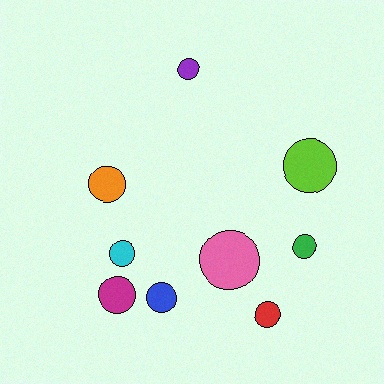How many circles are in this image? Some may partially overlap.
There are 9 circles.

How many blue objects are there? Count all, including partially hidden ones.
There is 1 blue object.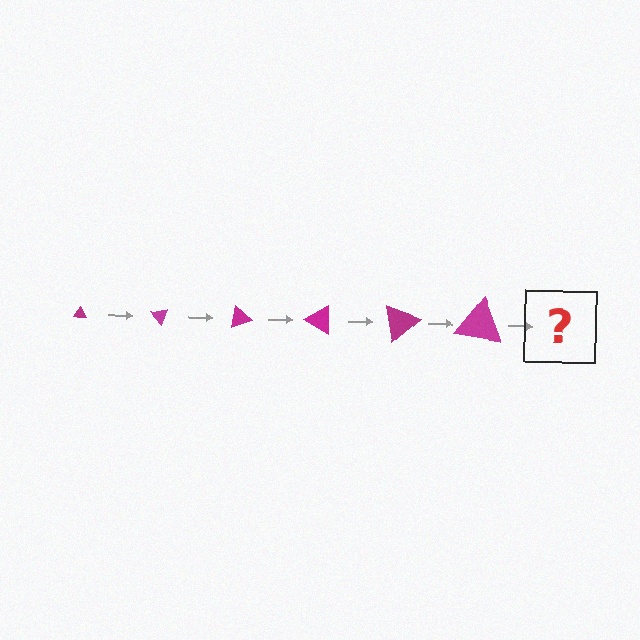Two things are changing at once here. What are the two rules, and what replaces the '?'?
The two rules are that the triangle grows larger each step and it rotates 50 degrees each step. The '?' should be a triangle, larger than the previous one and rotated 300 degrees from the start.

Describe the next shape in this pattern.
It should be a triangle, larger than the previous one and rotated 300 degrees from the start.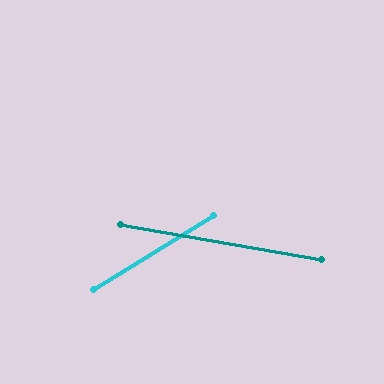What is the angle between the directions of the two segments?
Approximately 42 degrees.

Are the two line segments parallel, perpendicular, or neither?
Neither parallel nor perpendicular — they differ by about 42°.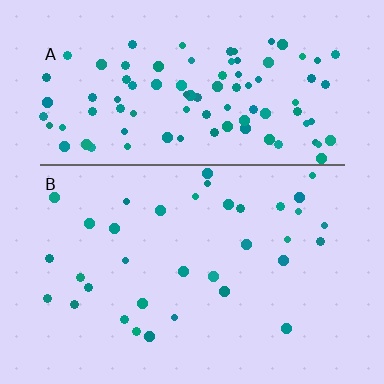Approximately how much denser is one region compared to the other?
Approximately 2.9× — region A over region B.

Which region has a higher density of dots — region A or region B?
A (the top).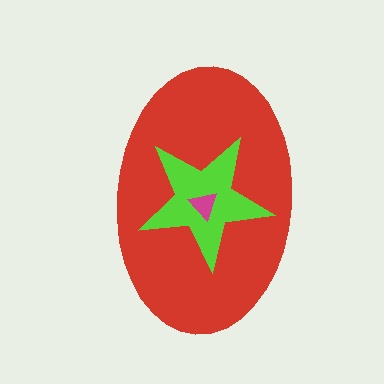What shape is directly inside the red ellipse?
The lime star.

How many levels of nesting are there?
3.